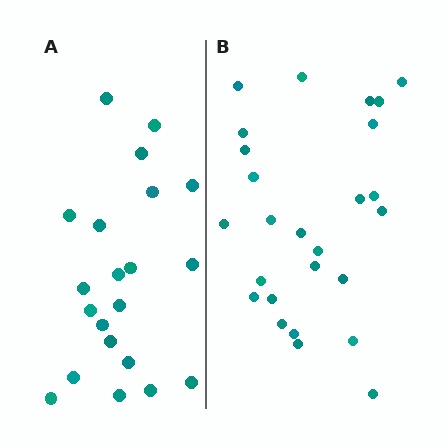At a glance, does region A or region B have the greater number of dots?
Region B (the right region) has more dots.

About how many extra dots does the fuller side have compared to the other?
Region B has about 5 more dots than region A.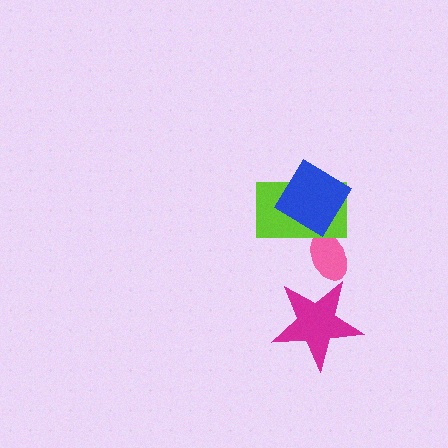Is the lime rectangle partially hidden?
Yes, it is partially covered by another shape.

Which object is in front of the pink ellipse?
The lime rectangle is in front of the pink ellipse.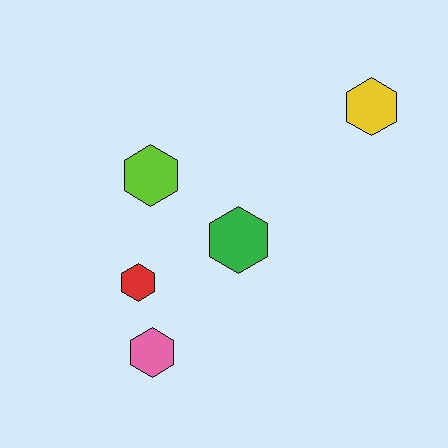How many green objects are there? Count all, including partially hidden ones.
There is 1 green object.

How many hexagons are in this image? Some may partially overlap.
There are 5 hexagons.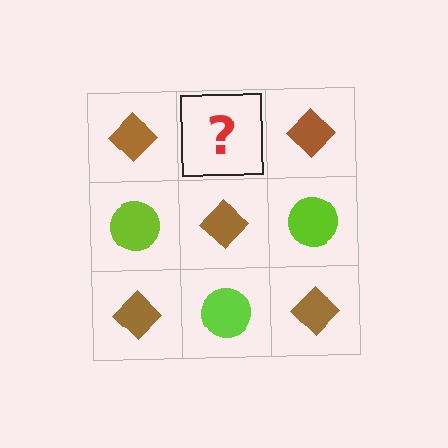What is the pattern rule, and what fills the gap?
The rule is that it alternates brown diamond and lime circle in a checkerboard pattern. The gap should be filled with a lime circle.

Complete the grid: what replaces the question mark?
The question mark should be replaced with a lime circle.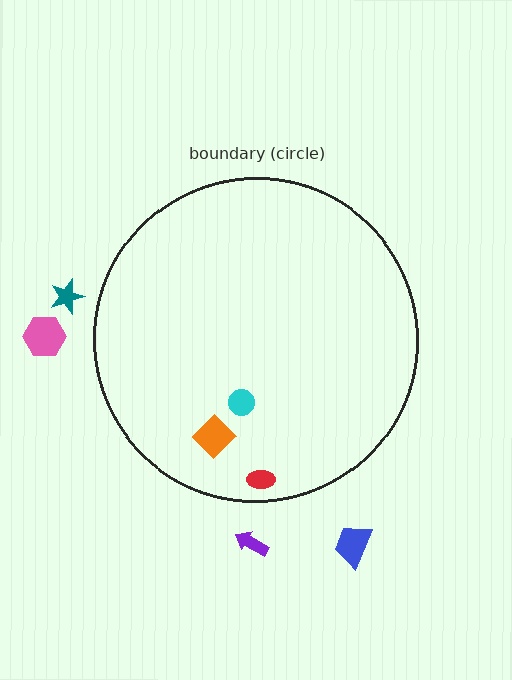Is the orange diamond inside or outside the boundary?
Inside.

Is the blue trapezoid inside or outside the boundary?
Outside.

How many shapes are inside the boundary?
3 inside, 4 outside.